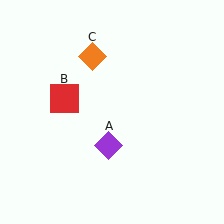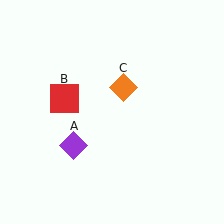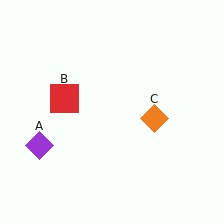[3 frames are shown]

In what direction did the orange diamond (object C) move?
The orange diamond (object C) moved down and to the right.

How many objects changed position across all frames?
2 objects changed position: purple diamond (object A), orange diamond (object C).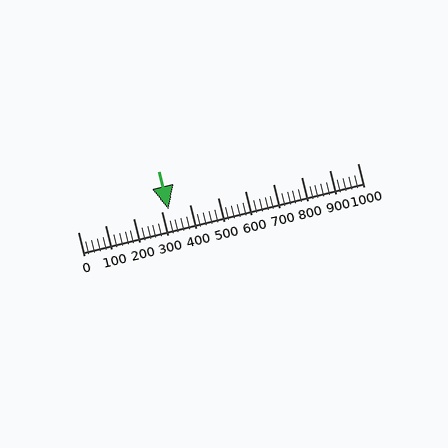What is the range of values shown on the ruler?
The ruler shows values from 0 to 1000.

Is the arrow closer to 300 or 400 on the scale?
The arrow is closer to 300.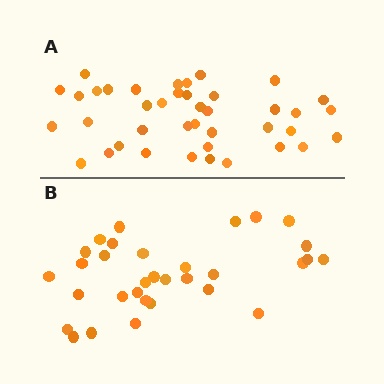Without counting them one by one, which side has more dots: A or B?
Region A (the top region) has more dots.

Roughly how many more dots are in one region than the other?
Region A has roughly 8 or so more dots than region B.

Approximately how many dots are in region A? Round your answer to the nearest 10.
About 40 dots.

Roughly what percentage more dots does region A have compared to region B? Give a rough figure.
About 25% more.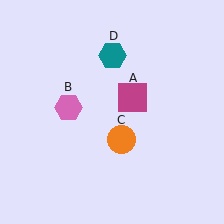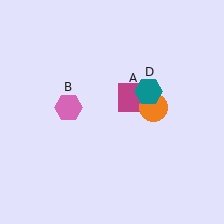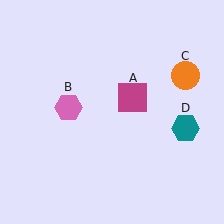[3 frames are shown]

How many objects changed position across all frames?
2 objects changed position: orange circle (object C), teal hexagon (object D).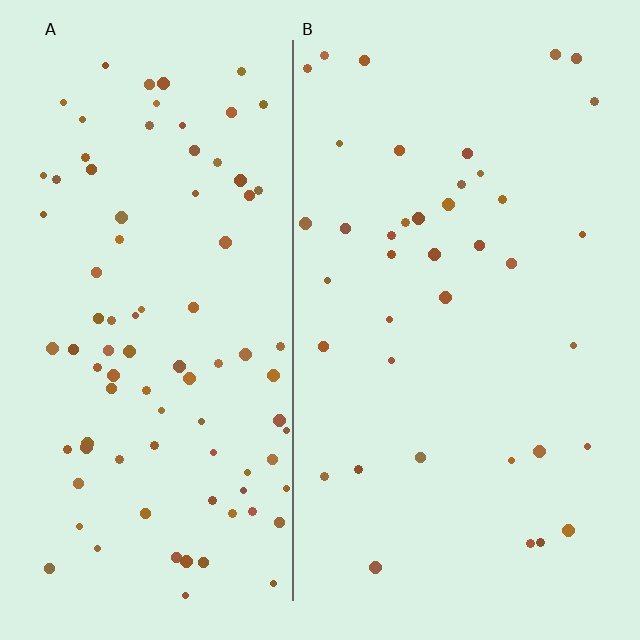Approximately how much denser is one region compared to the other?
Approximately 2.3× — region A over region B.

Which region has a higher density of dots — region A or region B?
A (the left).